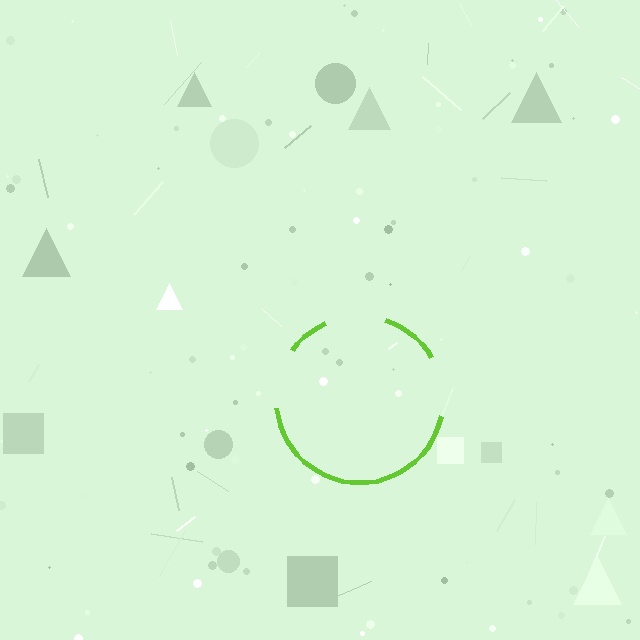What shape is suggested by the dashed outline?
The dashed outline suggests a circle.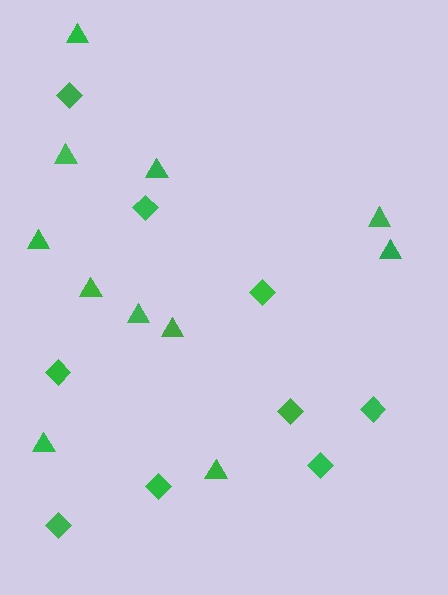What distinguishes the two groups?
There are 2 groups: one group of diamonds (9) and one group of triangles (11).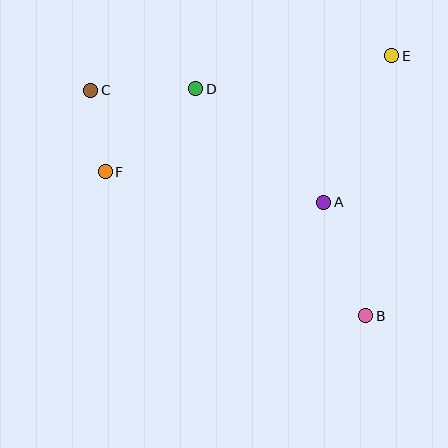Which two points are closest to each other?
Points C and F are closest to each other.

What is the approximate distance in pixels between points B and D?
The distance between B and D is approximately 284 pixels.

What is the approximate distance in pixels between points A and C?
The distance between A and C is approximately 258 pixels.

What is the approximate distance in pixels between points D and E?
The distance between D and E is approximately 199 pixels.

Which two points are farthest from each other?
Points B and C are farthest from each other.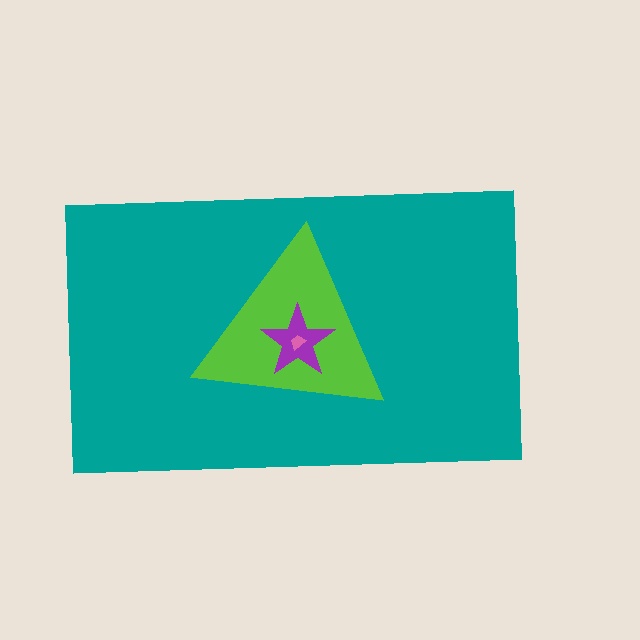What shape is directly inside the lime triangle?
The purple star.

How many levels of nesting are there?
4.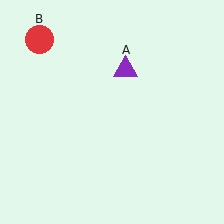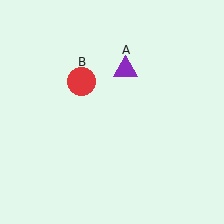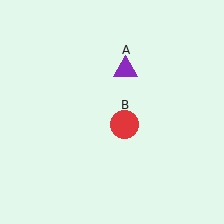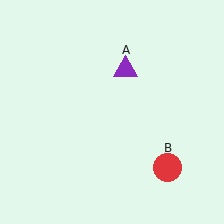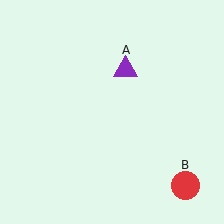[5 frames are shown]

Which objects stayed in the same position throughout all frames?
Purple triangle (object A) remained stationary.